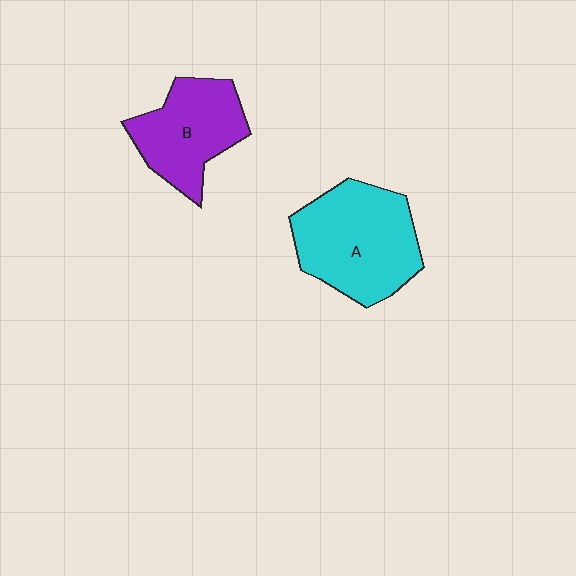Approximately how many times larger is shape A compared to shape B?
Approximately 1.3 times.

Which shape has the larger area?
Shape A (cyan).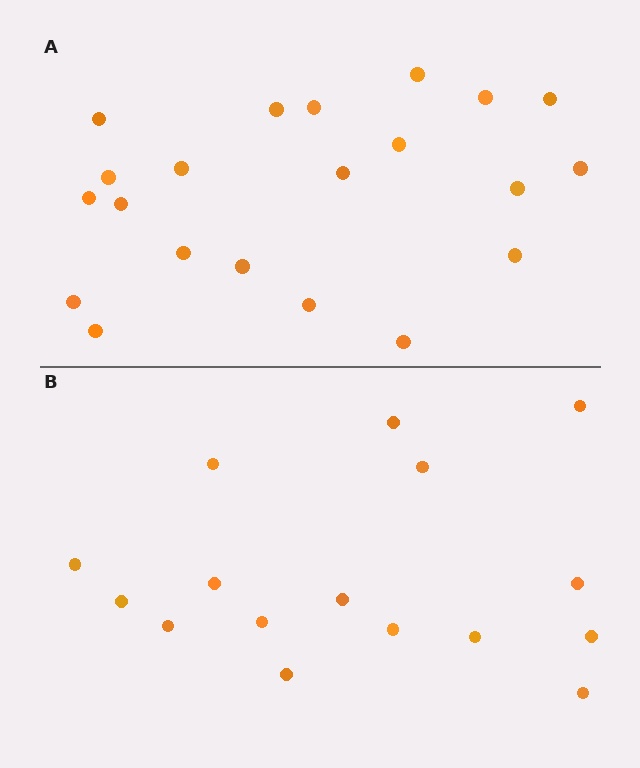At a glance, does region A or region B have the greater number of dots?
Region A (the top region) has more dots.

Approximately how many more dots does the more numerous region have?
Region A has about 5 more dots than region B.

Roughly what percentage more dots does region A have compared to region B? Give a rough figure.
About 30% more.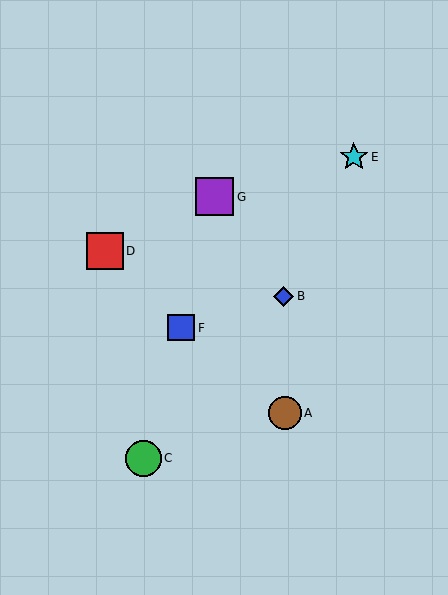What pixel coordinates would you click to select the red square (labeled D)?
Click at (105, 251) to select the red square D.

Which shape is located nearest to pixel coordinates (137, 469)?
The green circle (labeled C) at (144, 458) is nearest to that location.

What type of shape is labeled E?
Shape E is a cyan star.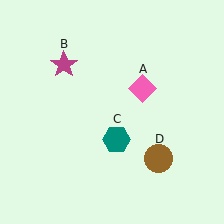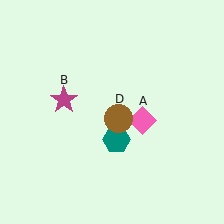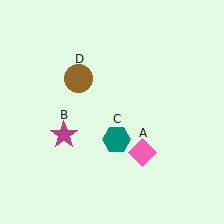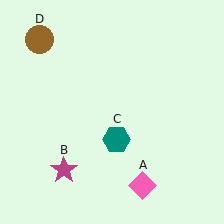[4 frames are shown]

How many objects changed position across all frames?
3 objects changed position: pink diamond (object A), magenta star (object B), brown circle (object D).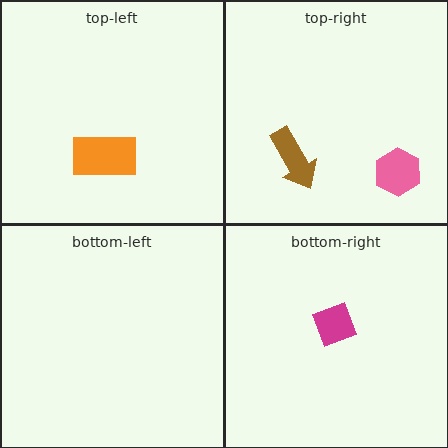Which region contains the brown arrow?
The top-right region.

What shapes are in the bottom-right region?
The magenta diamond.